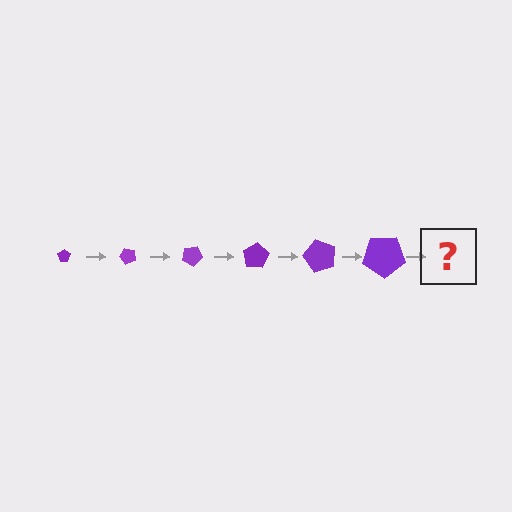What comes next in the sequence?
The next element should be a pentagon, larger than the previous one and rotated 300 degrees from the start.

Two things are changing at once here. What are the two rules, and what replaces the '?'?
The two rules are that the pentagon grows larger each step and it rotates 50 degrees each step. The '?' should be a pentagon, larger than the previous one and rotated 300 degrees from the start.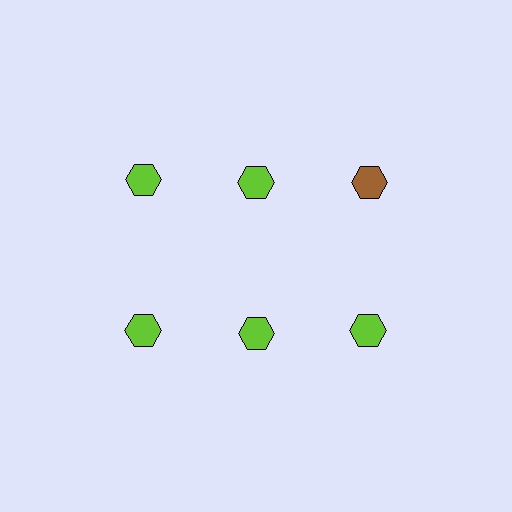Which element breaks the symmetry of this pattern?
The brown hexagon in the top row, center column breaks the symmetry. All other shapes are lime hexagons.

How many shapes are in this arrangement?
There are 6 shapes arranged in a grid pattern.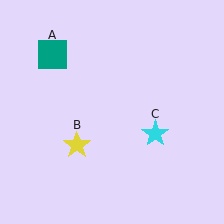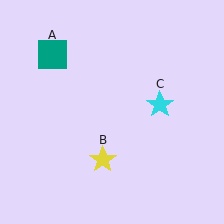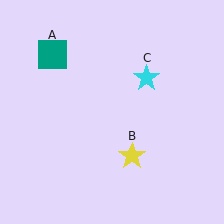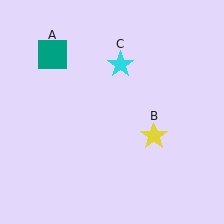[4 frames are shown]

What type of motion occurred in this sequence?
The yellow star (object B), cyan star (object C) rotated counterclockwise around the center of the scene.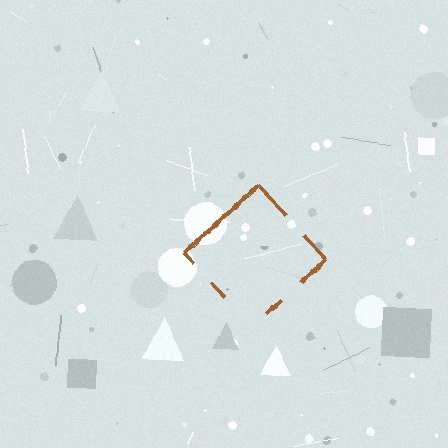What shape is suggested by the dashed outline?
The dashed outline suggests a diamond.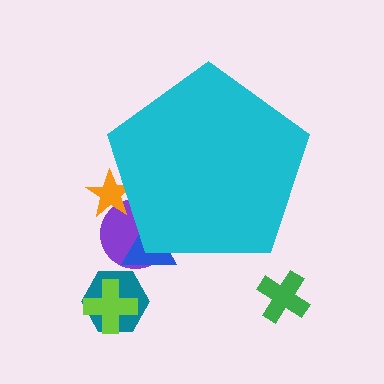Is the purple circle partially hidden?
Yes, the purple circle is partially hidden behind the cyan pentagon.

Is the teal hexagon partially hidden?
No, the teal hexagon is fully visible.